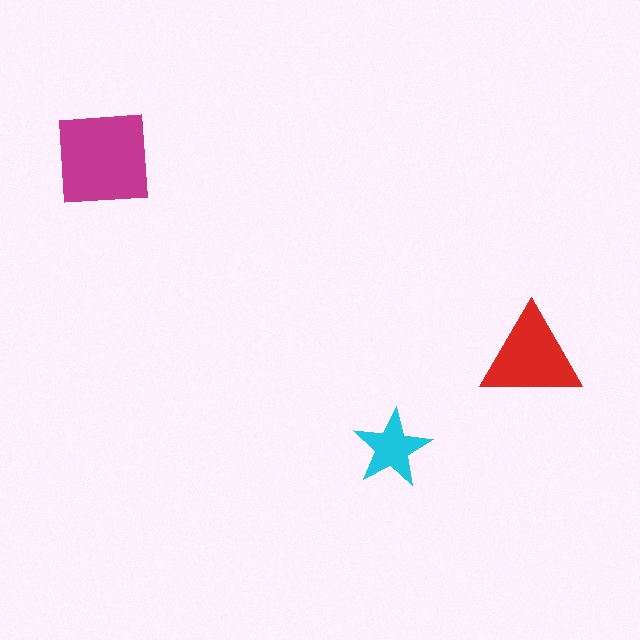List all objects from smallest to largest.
The cyan star, the red triangle, the magenta square.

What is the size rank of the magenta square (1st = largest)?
1st.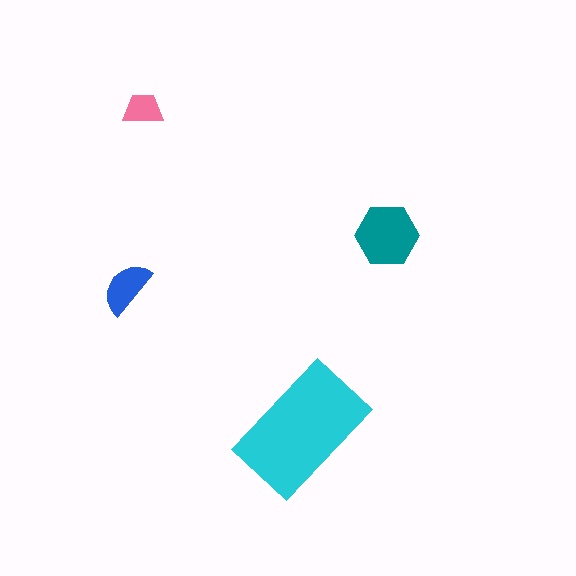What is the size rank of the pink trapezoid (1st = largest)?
4th.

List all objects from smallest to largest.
The pink trapezoid, the blue semicircle, the teal hexagon, the cyan rectangle.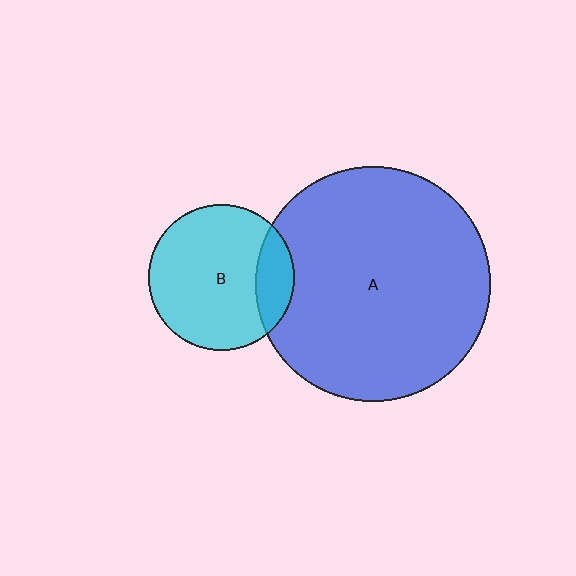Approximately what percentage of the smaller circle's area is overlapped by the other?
Approximately 15%.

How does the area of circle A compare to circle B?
Approximately 2.6 times.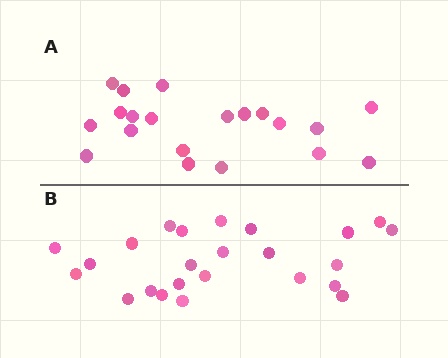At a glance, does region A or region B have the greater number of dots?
Region B (the bottom region) has more dots.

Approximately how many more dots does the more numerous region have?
Region B has about 4 more dots than region A.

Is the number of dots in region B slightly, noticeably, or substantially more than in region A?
Region B has only slightly more — the two regions are fairly close. The ratio is roughly 1.2 to 1.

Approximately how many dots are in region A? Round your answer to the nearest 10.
About 20 dots.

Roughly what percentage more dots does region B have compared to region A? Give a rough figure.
About 20% more.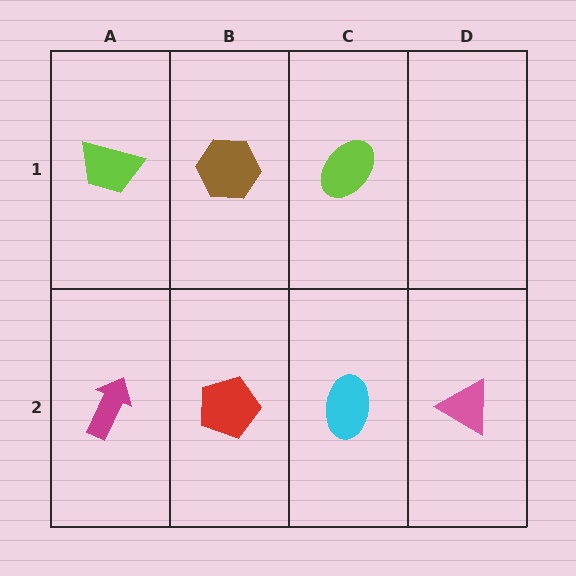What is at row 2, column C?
A cyan ellipse.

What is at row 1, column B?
A brown hexagon.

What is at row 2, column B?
A red pentagon.